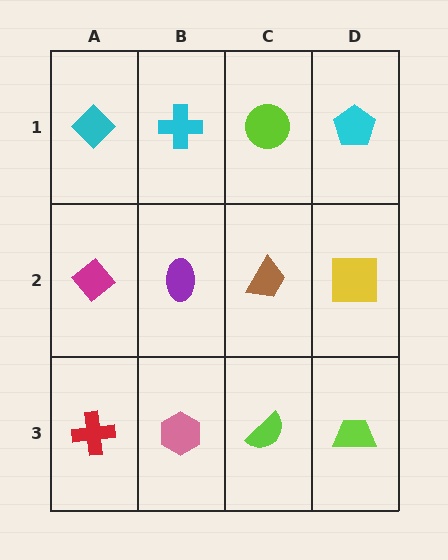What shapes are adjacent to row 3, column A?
A magenta diamond (row 2, column A), a pink hexagon (row 3, column B).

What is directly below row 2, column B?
A pink hexagon.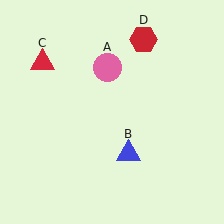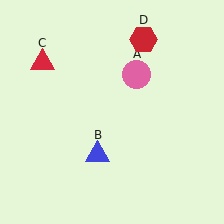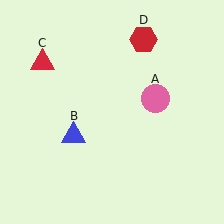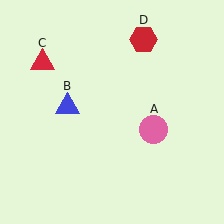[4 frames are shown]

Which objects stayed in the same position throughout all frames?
Red triangle (object C) and red hexagon (object D) remained stationary.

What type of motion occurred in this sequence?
The pink circle (object A), blue triangle (object B) rotated clockwise around the center of the scene.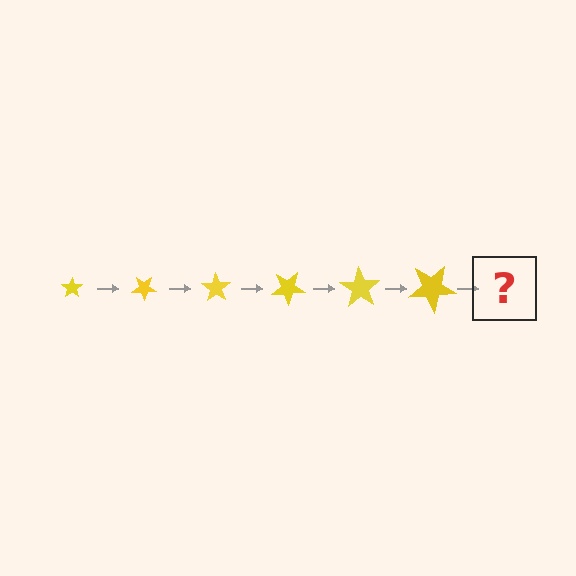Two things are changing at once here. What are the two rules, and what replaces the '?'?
The two rules are that the star grows larger each step and it rotates 35 degrees each step. The '?' should be a star, larger than the previous one and rotated 210 degrees from the start.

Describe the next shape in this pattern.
It should be a star, larger than the previous one and rotated 210 degrees from the start.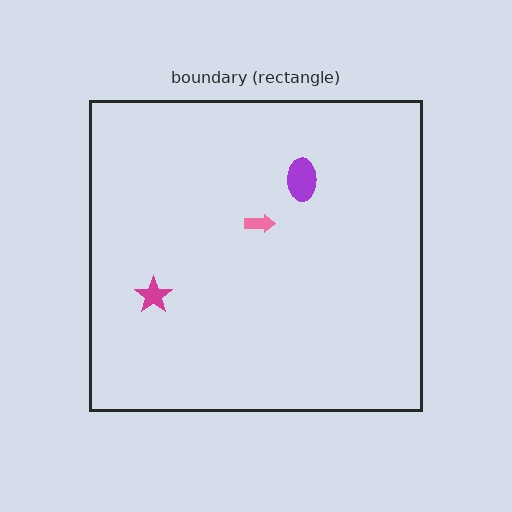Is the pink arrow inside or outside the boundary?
Inside.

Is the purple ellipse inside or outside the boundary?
Inside.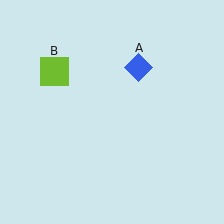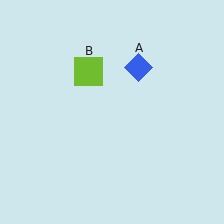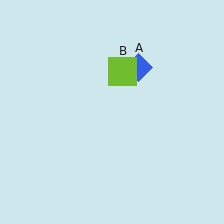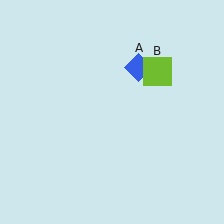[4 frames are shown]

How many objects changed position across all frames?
1 object changed position: lime square (object B).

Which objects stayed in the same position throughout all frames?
Blue diamond (object A) remained stationary.